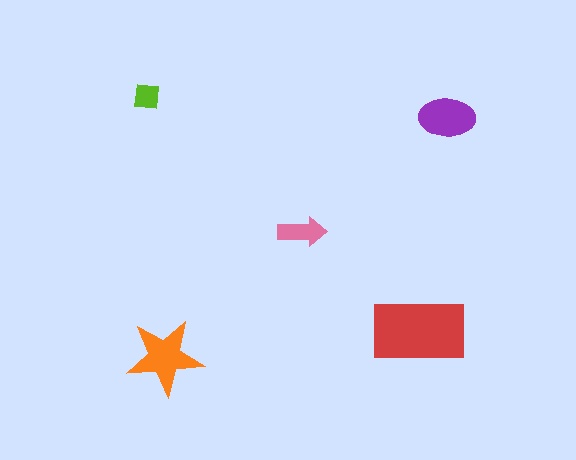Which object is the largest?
The red rectangle.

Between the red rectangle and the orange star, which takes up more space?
The red rectangle.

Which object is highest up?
The lime square is topmost.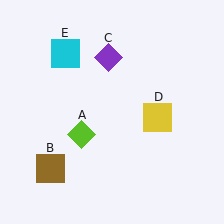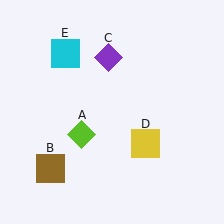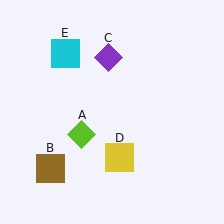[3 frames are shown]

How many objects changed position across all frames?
1 object changed position: yellow square (object D).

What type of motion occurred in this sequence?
The yellow square (object D) rotated clockwise around the center of the scene.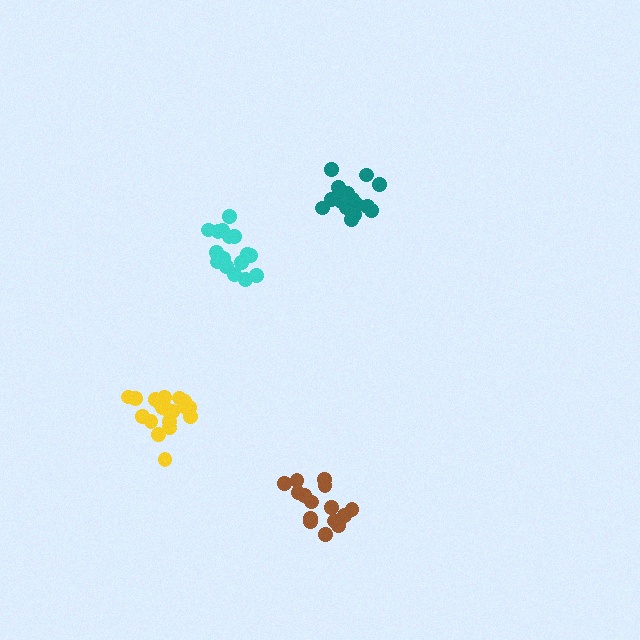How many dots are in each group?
Group 1: 17 dots, Group 2: 15 dots, Group 3: 16 dots, Group 4: 21 dots (69 total).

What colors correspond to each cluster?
The clusters are colored: cyan, teal, brown, yellow.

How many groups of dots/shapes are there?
There are 4 groups.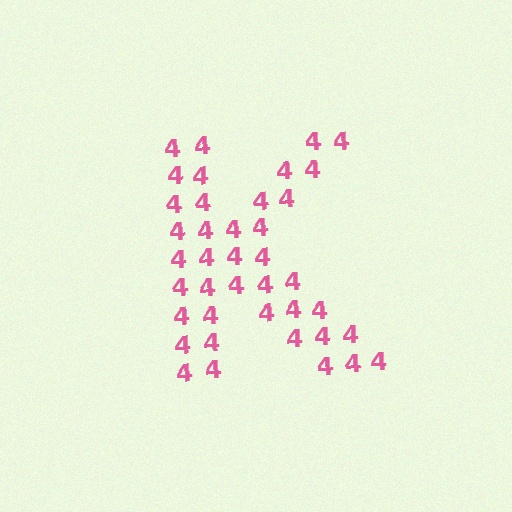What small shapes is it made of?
It is made of small digit 4's.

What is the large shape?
The large shape is the letter K.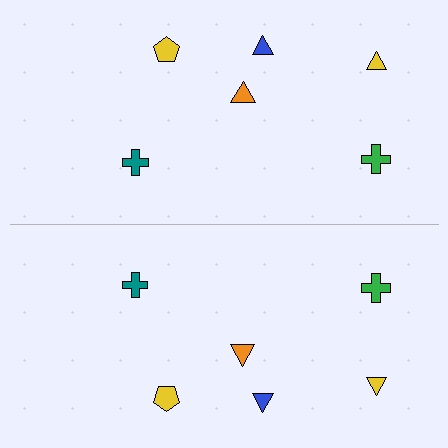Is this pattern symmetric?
Yes, this pattern has bilateral (reflection) symmetry.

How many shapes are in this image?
There are 12 shapes in this image.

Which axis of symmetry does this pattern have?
The pattern has a horizontal axis of symmetry running through the center of the image.